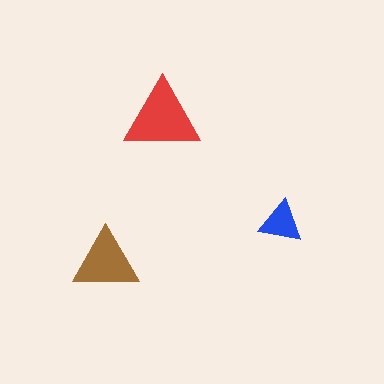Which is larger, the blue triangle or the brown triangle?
The brown one.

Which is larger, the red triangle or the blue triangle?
The red one.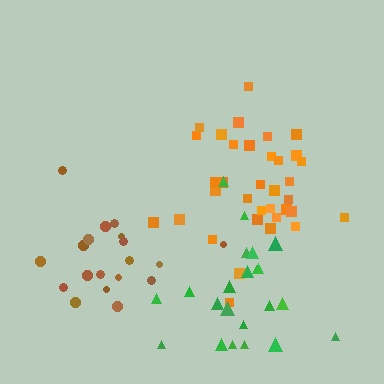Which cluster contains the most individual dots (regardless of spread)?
Orange (35).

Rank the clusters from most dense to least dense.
orange, brown, green.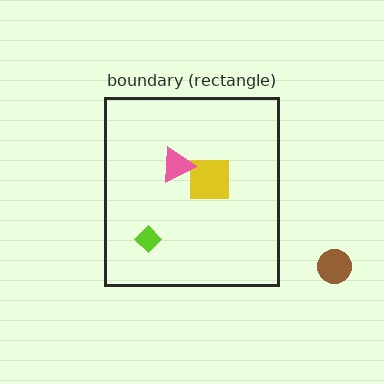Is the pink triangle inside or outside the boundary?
Inside.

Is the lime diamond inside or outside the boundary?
Inside.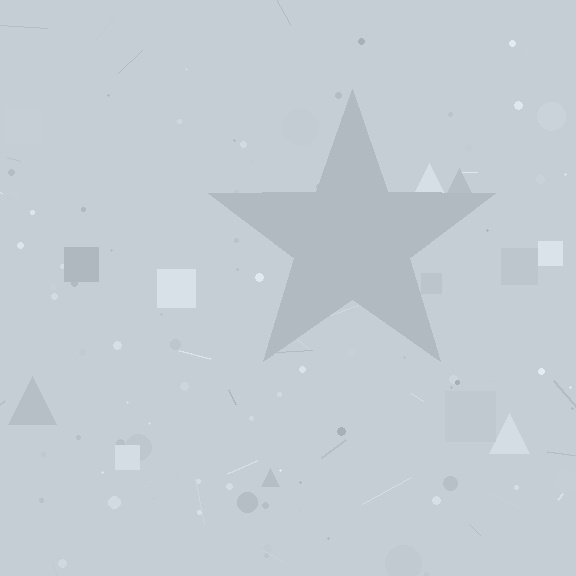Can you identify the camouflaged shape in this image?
The camouflaged shape is a star.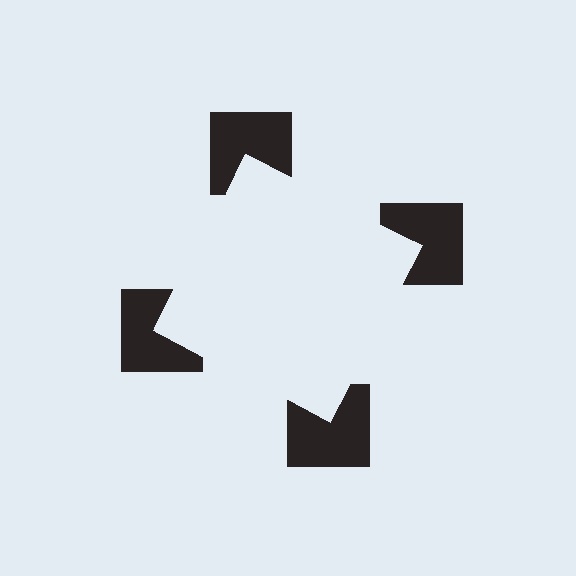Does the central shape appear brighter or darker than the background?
It typically appears slightly brighter than the background, even though no actual brightness change is drawn.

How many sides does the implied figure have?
4 sides.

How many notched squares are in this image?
There are 4 — one at each vertex of the illusory square.